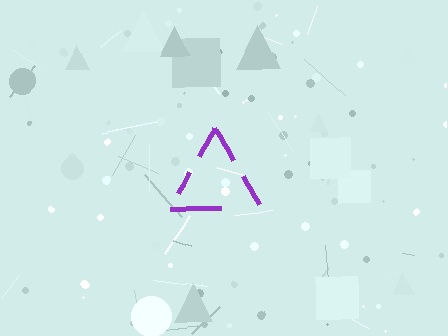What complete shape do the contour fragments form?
The contour fragments form a triangle.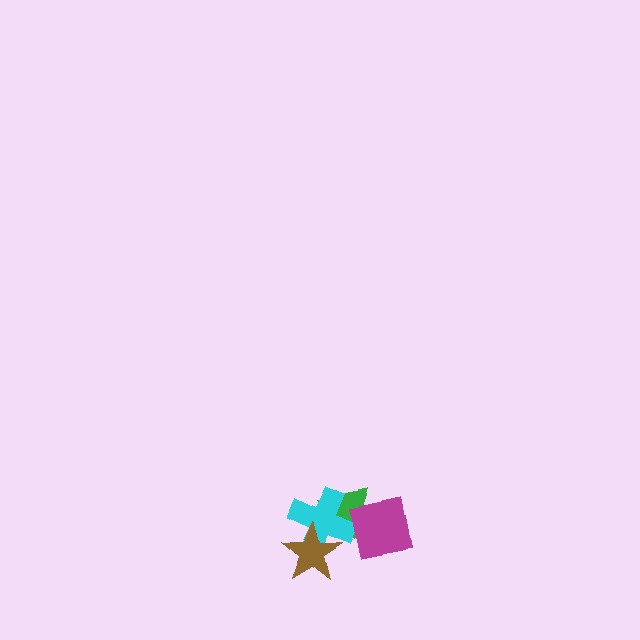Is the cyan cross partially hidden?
Yes, it is partially covered by another shape.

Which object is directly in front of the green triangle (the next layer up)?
The cyan cross is directly in front of the green triangle.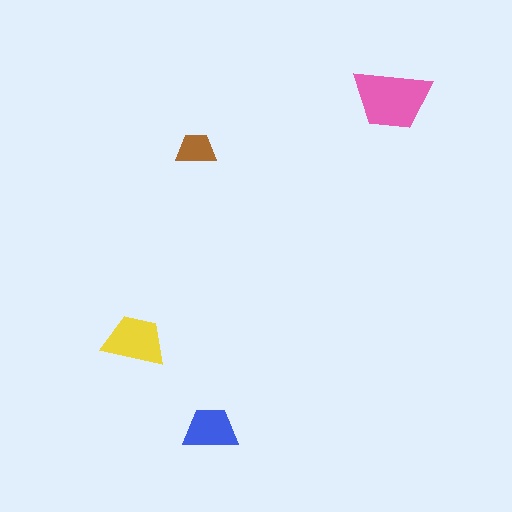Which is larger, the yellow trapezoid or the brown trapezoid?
The yellow one.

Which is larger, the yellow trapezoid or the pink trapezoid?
The pink one.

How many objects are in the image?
There are 4 objects in the image.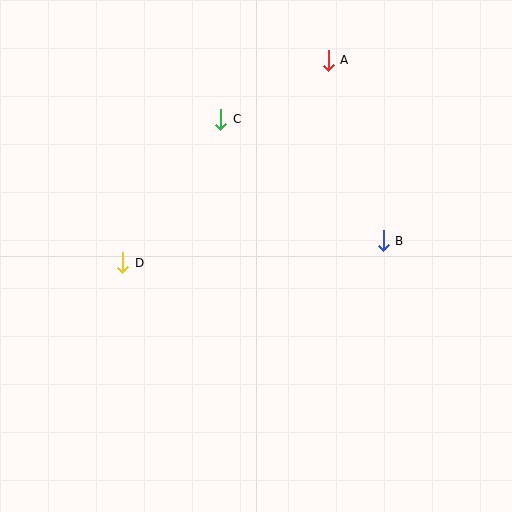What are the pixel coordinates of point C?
Point C is at (221, 119).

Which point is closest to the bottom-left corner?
Point D is closest to the bottom-left corner.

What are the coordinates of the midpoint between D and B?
The midpoint between D and B is at (253, 252).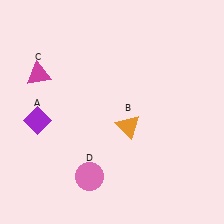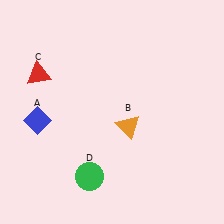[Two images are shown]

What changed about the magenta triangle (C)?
In Image 1, C is magenta. In Image 2, it changed to red.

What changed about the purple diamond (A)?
In Image 1, A is purple. In Image 2, it changed to blue.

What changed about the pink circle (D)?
In Image 1, D is pink. In Image 2, it changed to green.